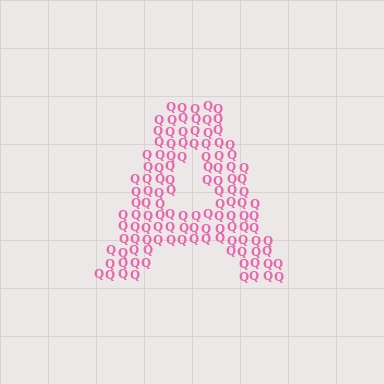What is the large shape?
The large shape is the letter A.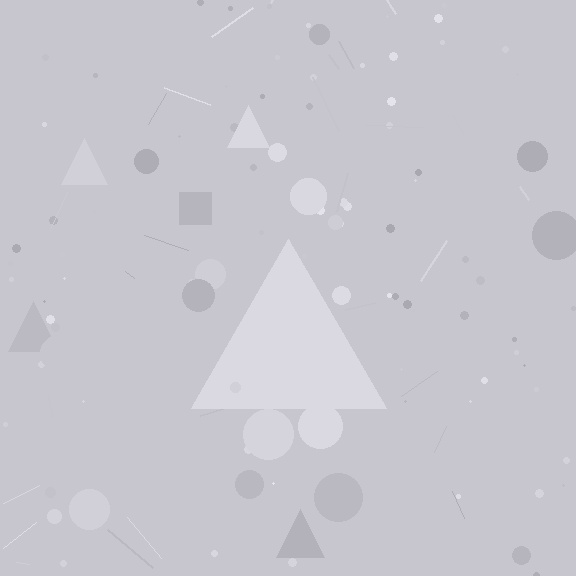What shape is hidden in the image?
A triangle is hidden in the image.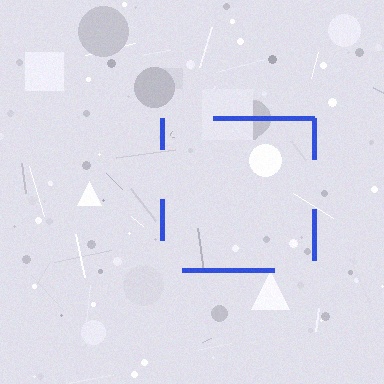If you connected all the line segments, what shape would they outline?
They would outline a square.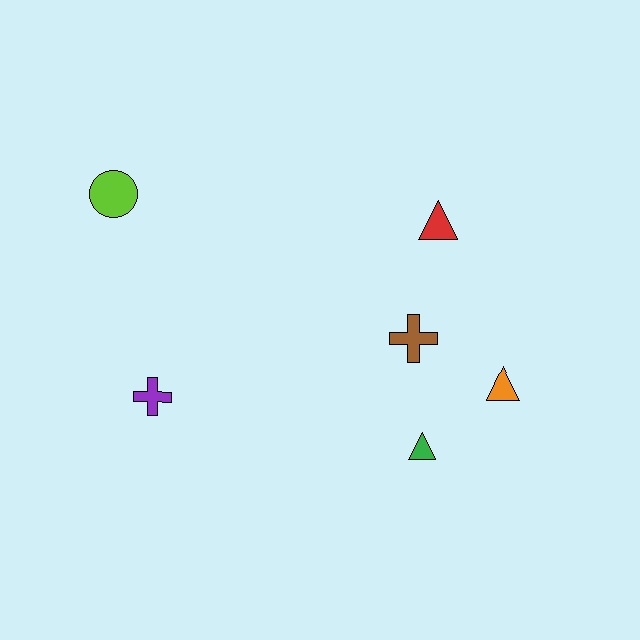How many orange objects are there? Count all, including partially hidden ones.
There is 1 orange object.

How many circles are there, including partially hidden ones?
There is 1 circle.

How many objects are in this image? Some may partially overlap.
There are 6 objects.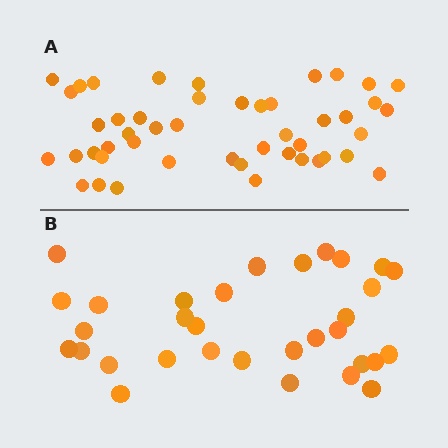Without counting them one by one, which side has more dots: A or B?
Region A (the top region) has more dots.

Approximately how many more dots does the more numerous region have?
Region A has approximately 15 more dots than region B.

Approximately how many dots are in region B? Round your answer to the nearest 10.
About 30 dots. (The exact count is 32, which rounds to 30.)